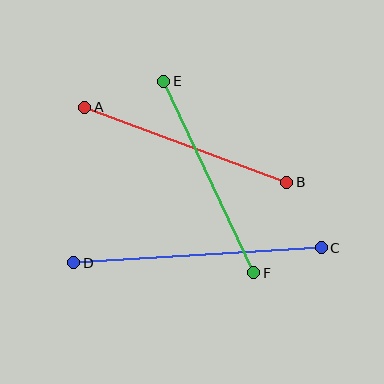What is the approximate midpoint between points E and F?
The midpoint is at approximately (209, 177) pixels.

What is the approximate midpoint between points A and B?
The midpoint is at approximately (186, 145) pixels.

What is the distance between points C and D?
The distance is approximately 248 pixels.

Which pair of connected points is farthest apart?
Points C and D are farthest apart.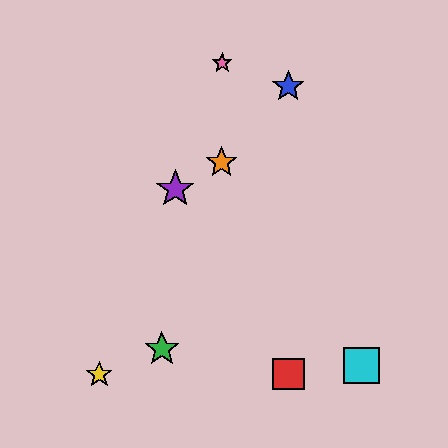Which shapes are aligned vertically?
The red square, the blue star are aligned vertically.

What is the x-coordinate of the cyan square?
The cyan square is at x≈361.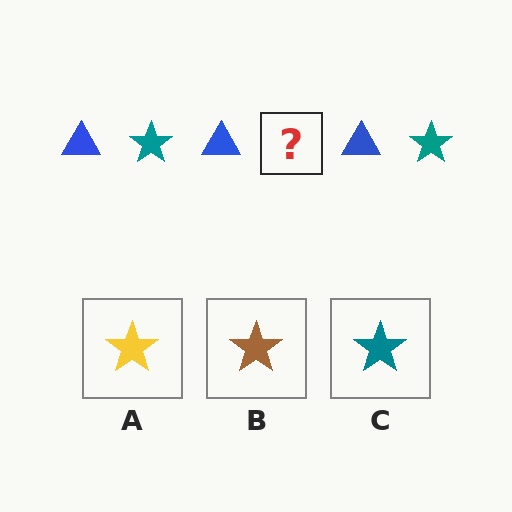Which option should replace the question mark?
Option C.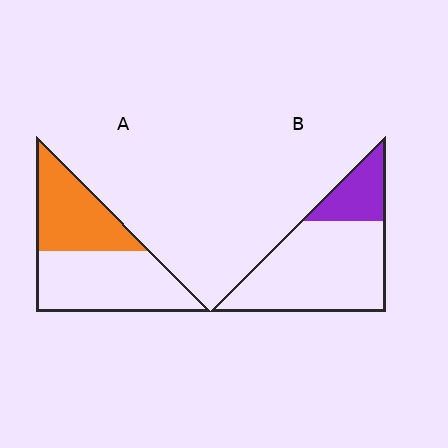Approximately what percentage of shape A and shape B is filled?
A is approximately 45% and B is approximately 25%.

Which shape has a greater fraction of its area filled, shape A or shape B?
Shape A.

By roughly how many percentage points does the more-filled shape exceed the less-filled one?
By roughly 20 percentage points (A over B).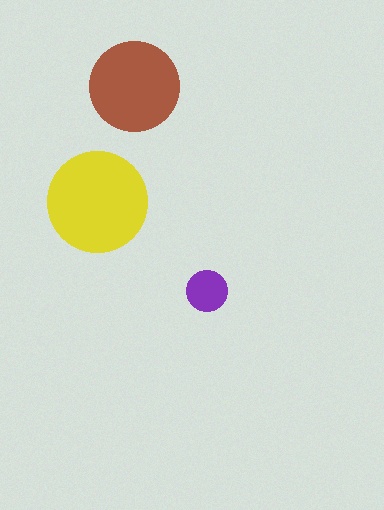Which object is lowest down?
The purple circle is bottommost.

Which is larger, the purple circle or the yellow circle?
The yellow one.